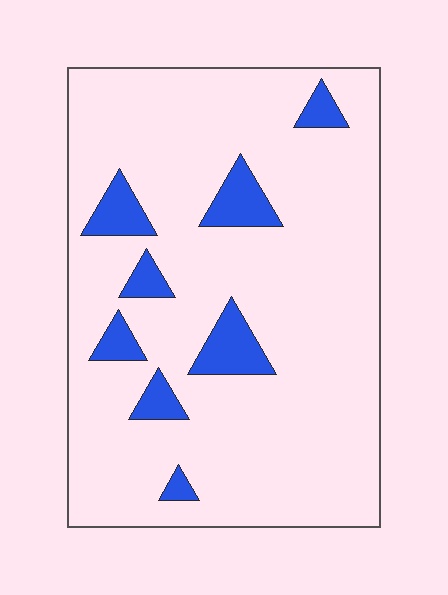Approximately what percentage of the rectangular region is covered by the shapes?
Approximately 10%.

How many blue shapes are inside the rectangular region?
8.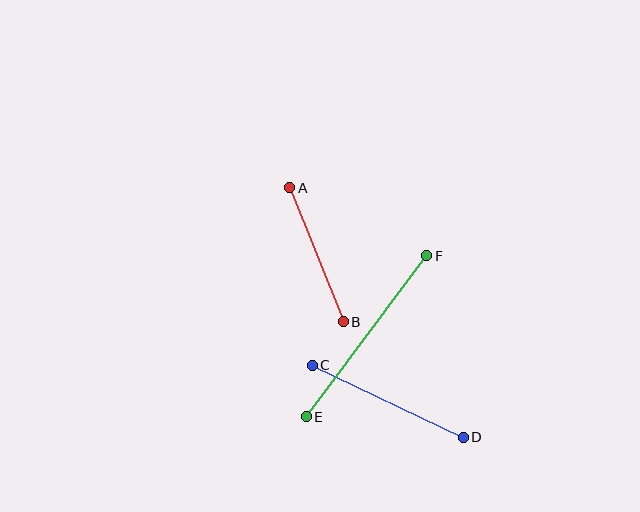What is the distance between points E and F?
The distance is approximately 201 pixels.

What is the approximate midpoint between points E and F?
The midpoint is at approximately (366, 336) pixels.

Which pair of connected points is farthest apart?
Points E and F are farthest apart.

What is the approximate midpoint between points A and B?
The midpoint is at approximately (316, 255) pixels.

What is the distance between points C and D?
The distance is approximately 167 pixels.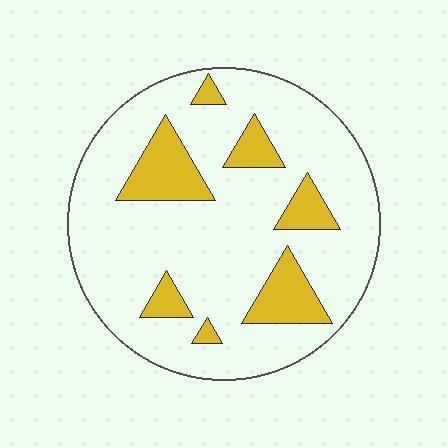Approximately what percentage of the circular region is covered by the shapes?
Approximately 20%.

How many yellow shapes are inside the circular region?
7.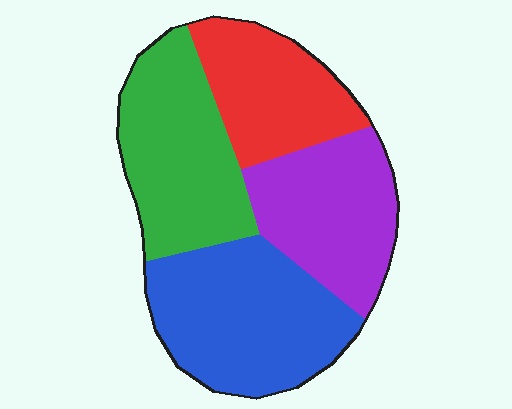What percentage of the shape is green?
Green takes up about one quarter (1/4) of the shape.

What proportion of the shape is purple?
Purple covers about 25% of the shape.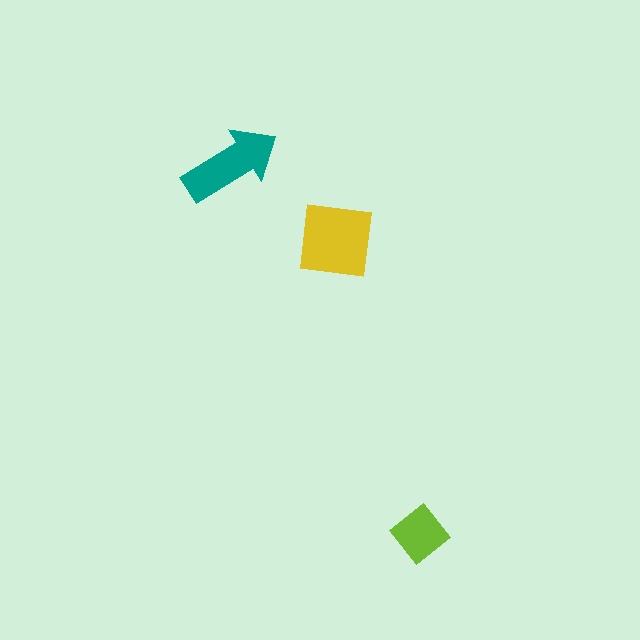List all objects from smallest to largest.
The lime diamond, the teal arrow, the yellow square.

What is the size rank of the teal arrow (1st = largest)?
2nd.